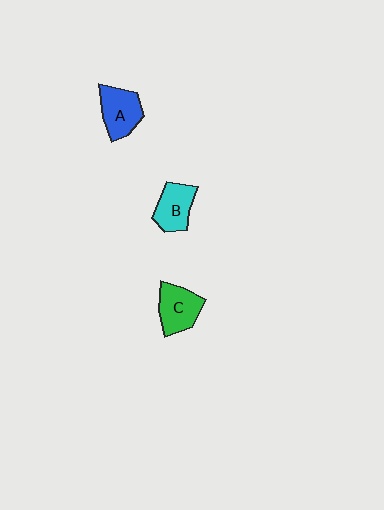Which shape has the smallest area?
Shape B (cyan).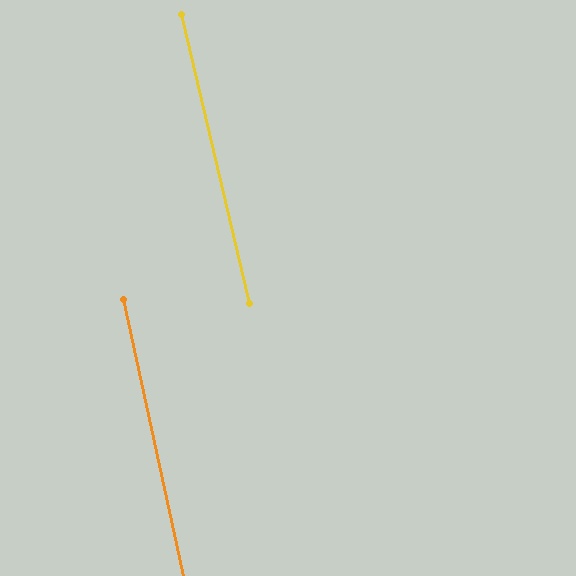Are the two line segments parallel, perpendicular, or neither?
Parallel — their directions differ by only 1.0°.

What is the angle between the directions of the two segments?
Approximately 1 degree.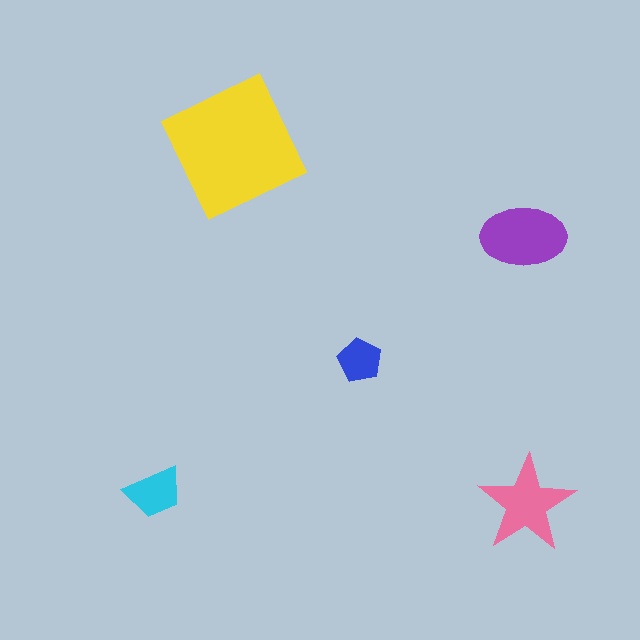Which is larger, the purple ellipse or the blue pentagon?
The purple ellipse.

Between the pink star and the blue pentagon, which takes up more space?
The pink star.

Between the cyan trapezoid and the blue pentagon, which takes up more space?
The cyan trapezoid.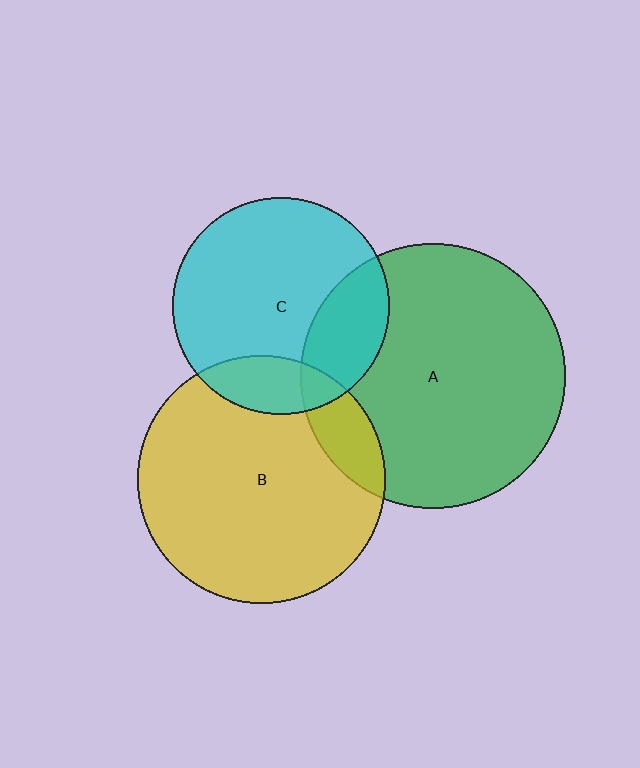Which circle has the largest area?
Circle A (green).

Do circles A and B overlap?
Yes.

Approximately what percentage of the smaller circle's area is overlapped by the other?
Approximately 15%.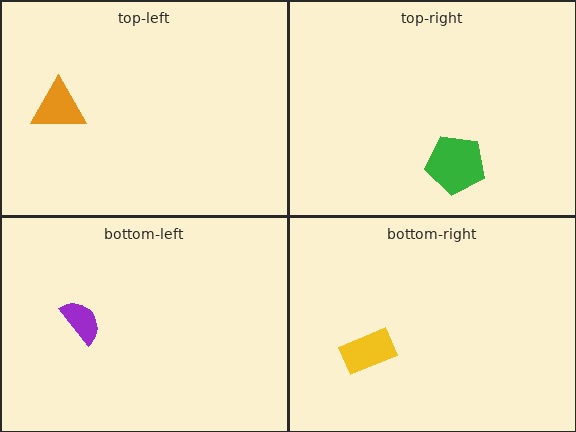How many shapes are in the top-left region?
1.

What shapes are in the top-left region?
The orange triangle.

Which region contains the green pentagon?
The top-right region.